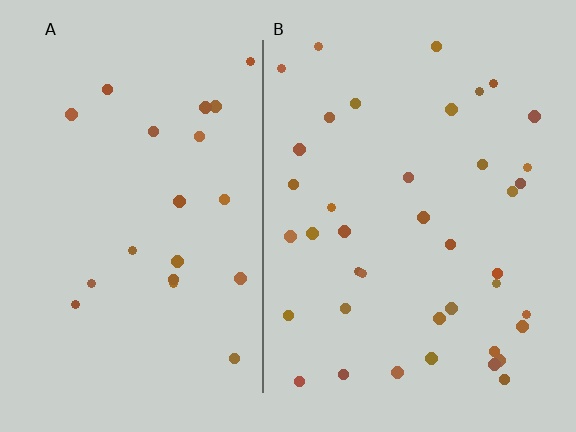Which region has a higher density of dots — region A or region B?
B (the right).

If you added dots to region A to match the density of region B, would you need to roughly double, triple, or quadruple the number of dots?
Approximately double.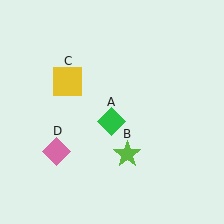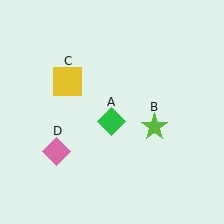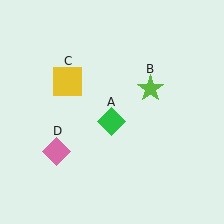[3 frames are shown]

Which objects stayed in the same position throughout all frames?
Green diamond (object A) and yellow square (object C) and pink diamond (object D) remained stationary.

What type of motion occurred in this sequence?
The lime star (object B) rotated counterclockwise around the center of the scene.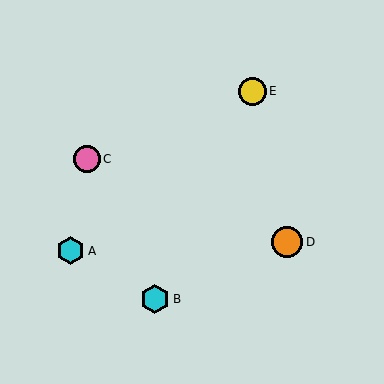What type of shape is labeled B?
Shape B is a cyan hexagon.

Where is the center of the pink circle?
The center of the pink circle is at (87, 159).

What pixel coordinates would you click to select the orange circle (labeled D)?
Click at (287, 242) to select the orange circle D.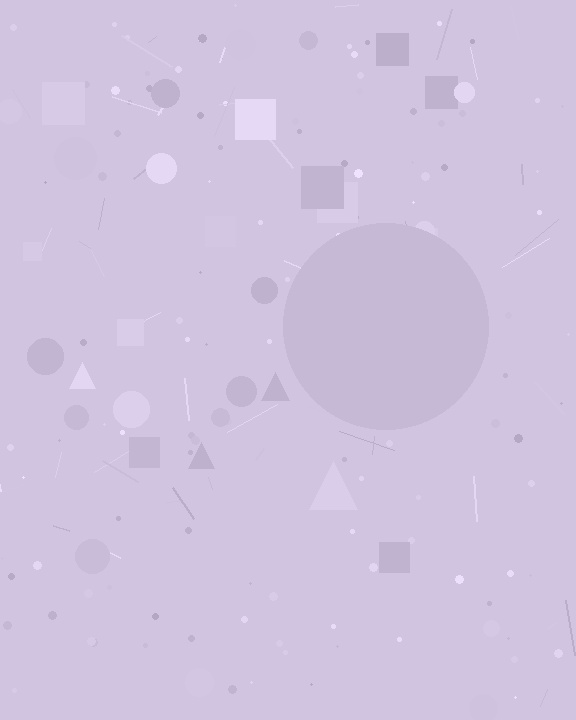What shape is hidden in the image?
A circle is hidden in the image.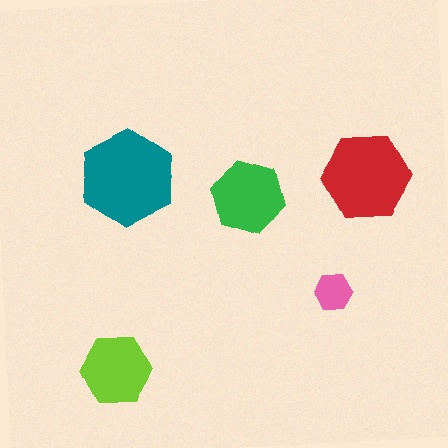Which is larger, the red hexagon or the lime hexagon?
The red one.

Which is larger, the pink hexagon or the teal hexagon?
The teal one.